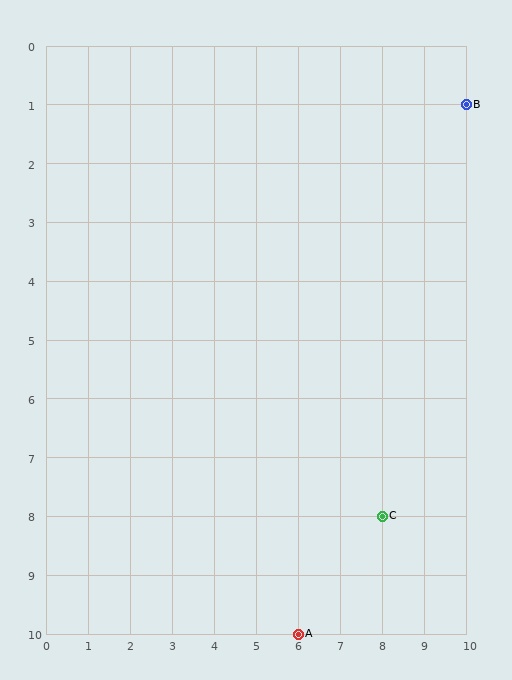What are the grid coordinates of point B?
Point B is at grid coordinates (10, 1).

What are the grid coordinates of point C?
Point C is at grid coordinates (8, 8).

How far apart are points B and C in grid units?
Points B and C are 2 columns and 7 rows apart (about 7.3 grid units diagonally).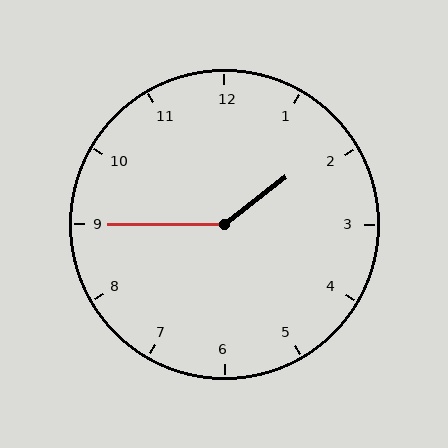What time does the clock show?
1:45.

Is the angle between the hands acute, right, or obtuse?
It is obtuse.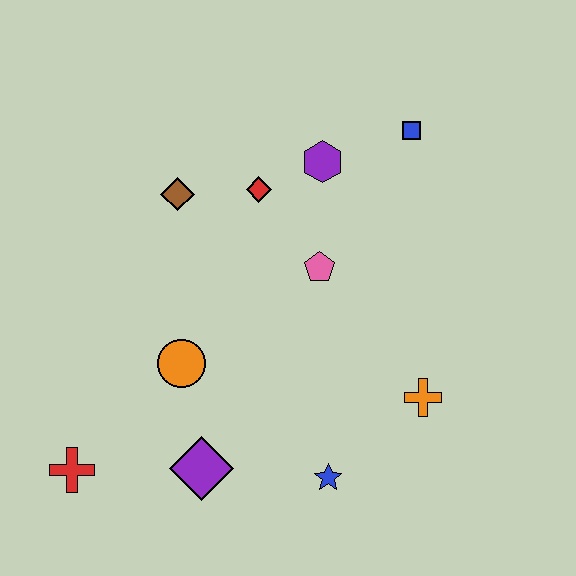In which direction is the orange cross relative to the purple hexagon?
The orange cross is below the purple hexagon.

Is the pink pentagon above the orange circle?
Yes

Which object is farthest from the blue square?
The red cross is farthest from the blue square.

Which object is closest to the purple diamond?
The orange circle is closest to the purple diamond.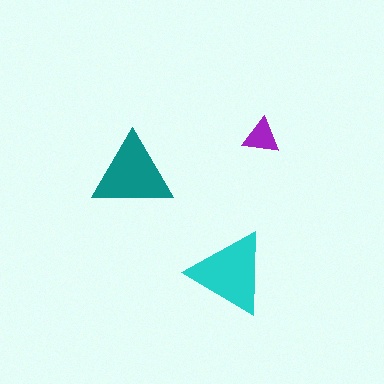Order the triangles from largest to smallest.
the cyan one, the teal one, the purple one.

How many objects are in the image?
There are 3 objects in the image.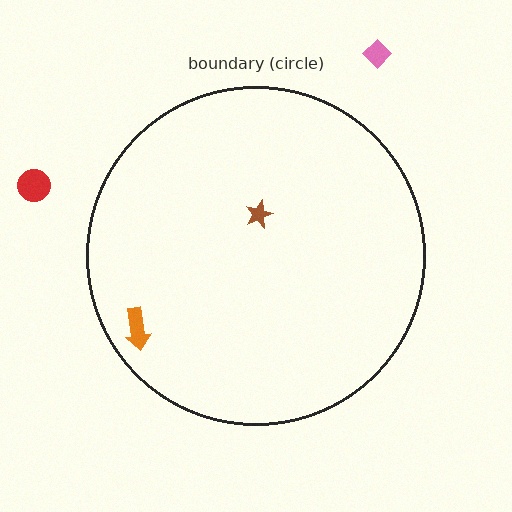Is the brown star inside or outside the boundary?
Inside.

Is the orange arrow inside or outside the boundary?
Inside.